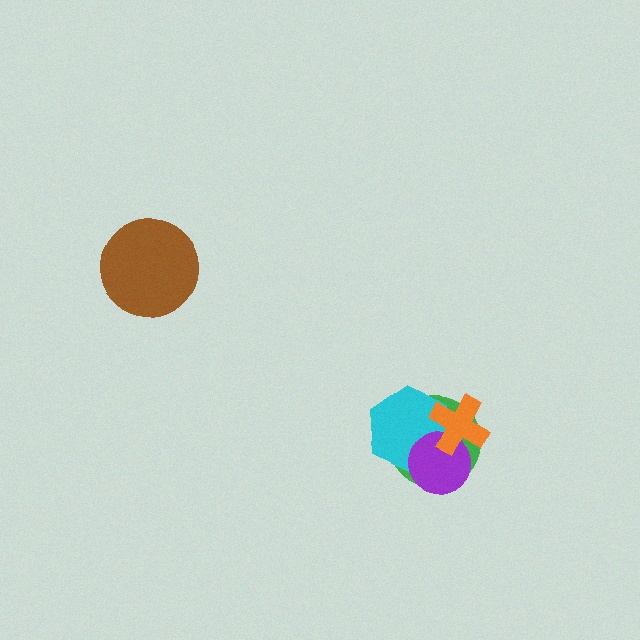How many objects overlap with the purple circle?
3 objects overlap with the purple circle.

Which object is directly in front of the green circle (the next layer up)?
The cyan hexagon is directly in front of the green circle.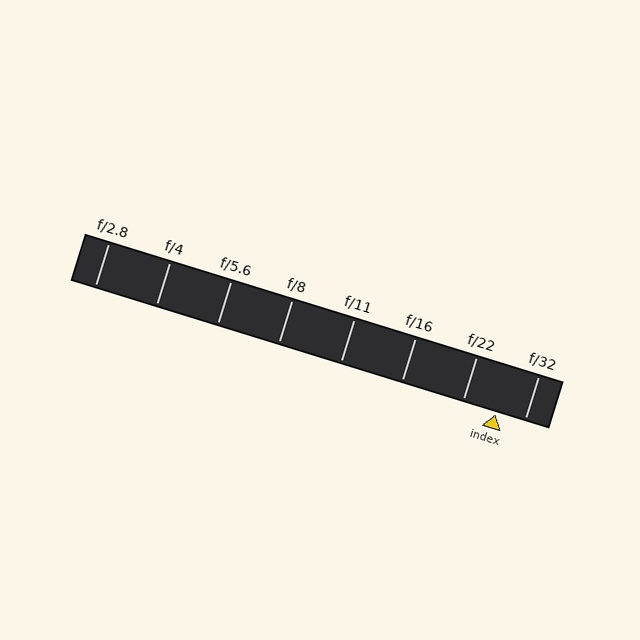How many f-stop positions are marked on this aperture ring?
There are 8 f-stop positions marked.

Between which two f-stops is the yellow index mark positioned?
The index mark is between f/22 and f/32.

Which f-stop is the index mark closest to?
The index mark is closest to f/32.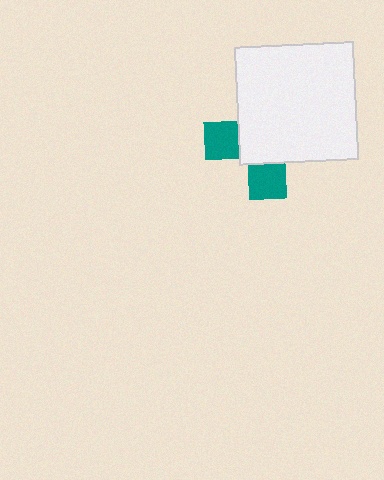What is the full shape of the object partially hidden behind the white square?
The partially hidden object is a teal cross.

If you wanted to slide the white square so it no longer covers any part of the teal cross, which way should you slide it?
Slide it toward the upper-right — that is the most direct way to separate the two shapes.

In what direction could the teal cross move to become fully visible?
The teal cross could move toward the lower-left. That would shift it out from behind the white square entirely.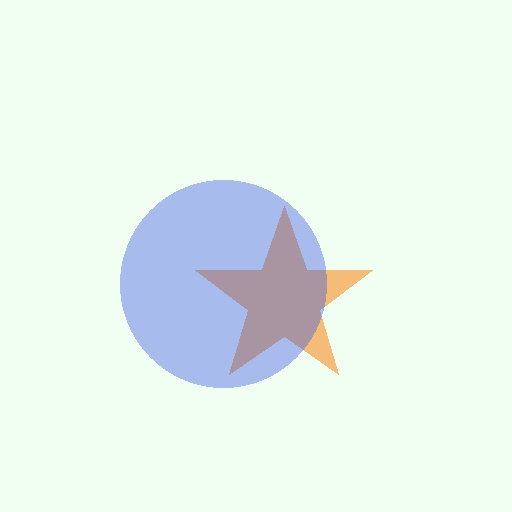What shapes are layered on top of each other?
The layered shapes are: an orange star, a blue circle.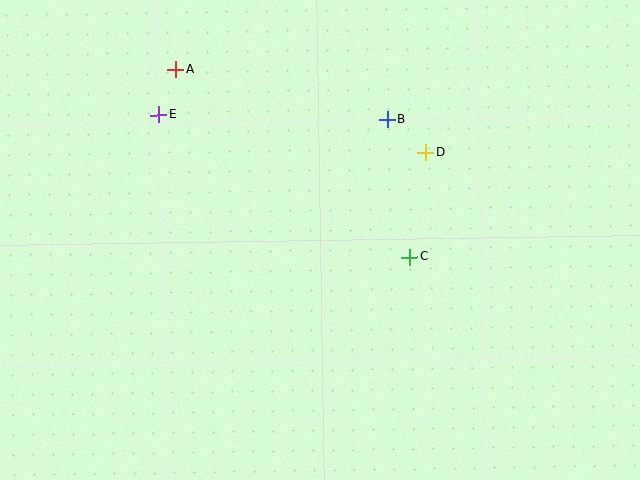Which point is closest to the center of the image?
Point C at (410, 257) is closest to the center.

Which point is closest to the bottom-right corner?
Point C is closest to the bottom-right corner.